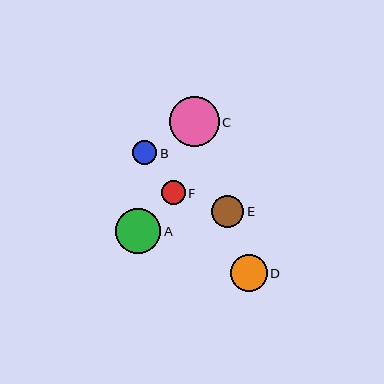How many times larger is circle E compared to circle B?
Circle E is approximately 1.3 times the size of circle B.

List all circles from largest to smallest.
From largest to smallest: C, A, D, E, B, F.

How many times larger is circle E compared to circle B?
Circle E is approximately 1.3 times the size of circle B.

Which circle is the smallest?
Circle F is the smallest with a size of approximately 24 pixels.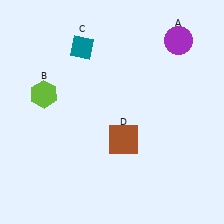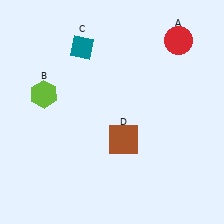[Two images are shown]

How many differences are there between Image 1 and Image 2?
There is 1 difference between the two images.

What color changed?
The circle (A) changed from purple in Image 1 to red in Image 2.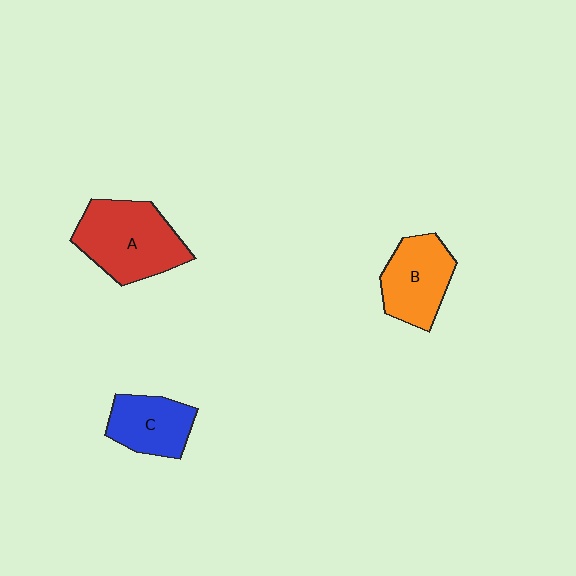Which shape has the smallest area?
Shape C (blue).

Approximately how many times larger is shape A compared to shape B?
Approximately 1.3 times.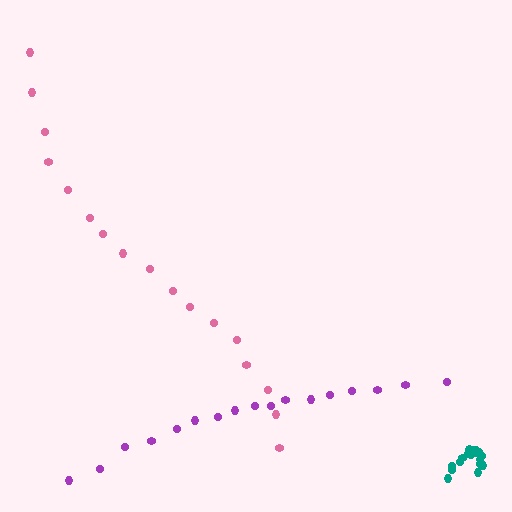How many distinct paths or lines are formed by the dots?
There are 3 distinct paths.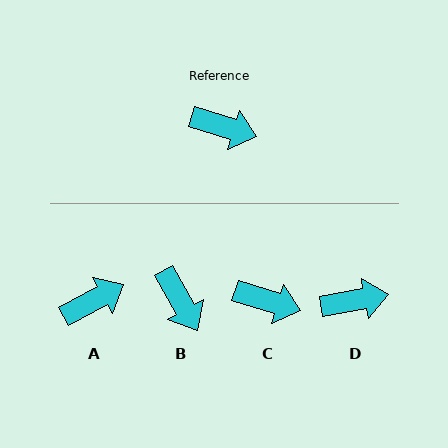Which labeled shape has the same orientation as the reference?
C.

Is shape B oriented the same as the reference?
No, it is off by about 43 degrees.